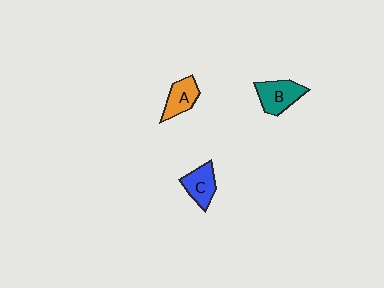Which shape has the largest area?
Shape B (teal).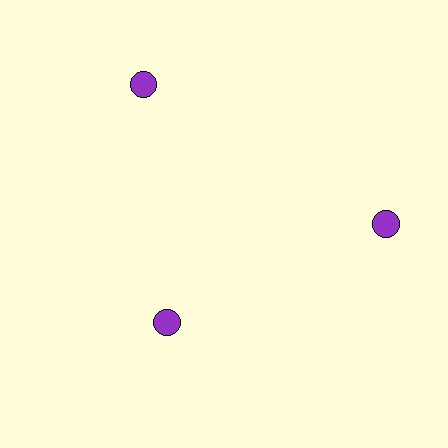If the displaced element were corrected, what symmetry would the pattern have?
It would have 3-fold rotational symmetry — the pattern would map onto itself every 120 degrees.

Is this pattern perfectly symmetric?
No. The 3 purple circles are arranged in a ring, but one element near the 7 o'clock position is pulled inward toward the center, breaking the 3-fold rotational symmetry.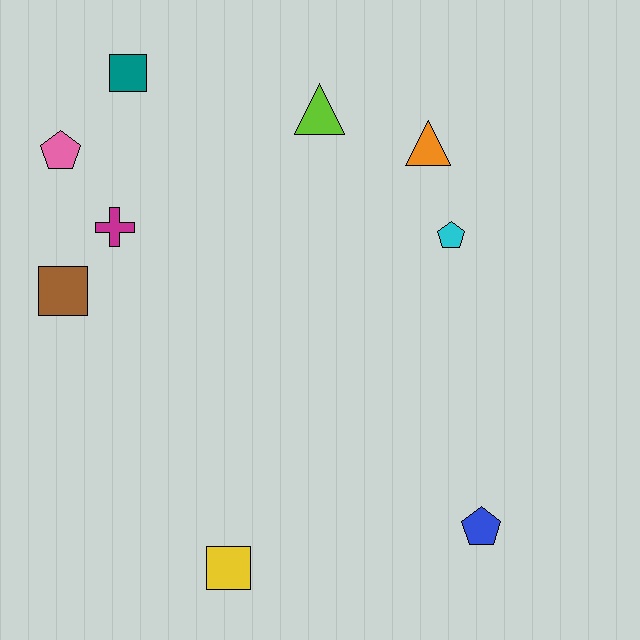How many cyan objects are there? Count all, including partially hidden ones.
There is 1 cyan object.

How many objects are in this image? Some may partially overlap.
There are 9 objects.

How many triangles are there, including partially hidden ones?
There are 2 triangles.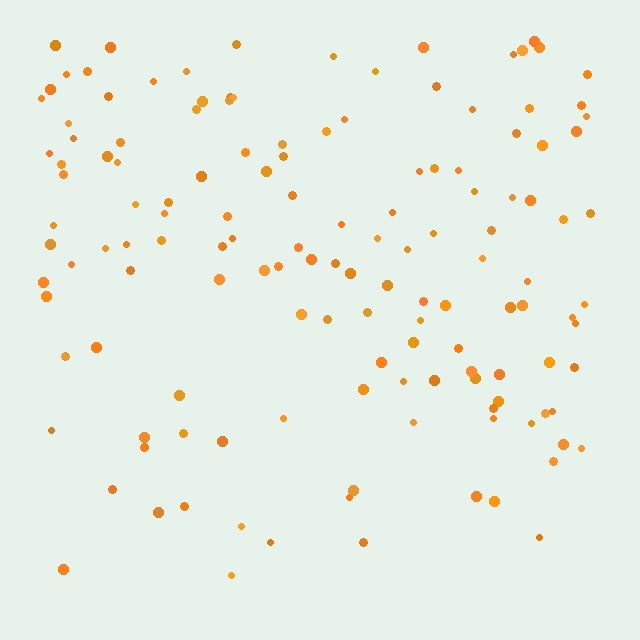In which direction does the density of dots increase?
From bottom to top, with the top side densest.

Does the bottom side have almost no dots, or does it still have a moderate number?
Still a moderate number, just noticeably fewer than the top.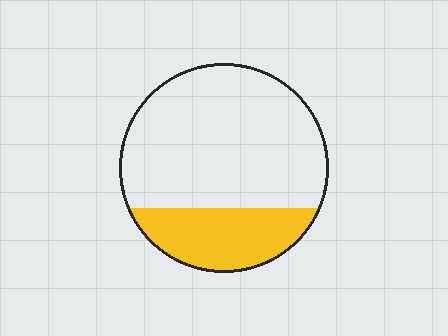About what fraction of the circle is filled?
About one quarter (1/4).